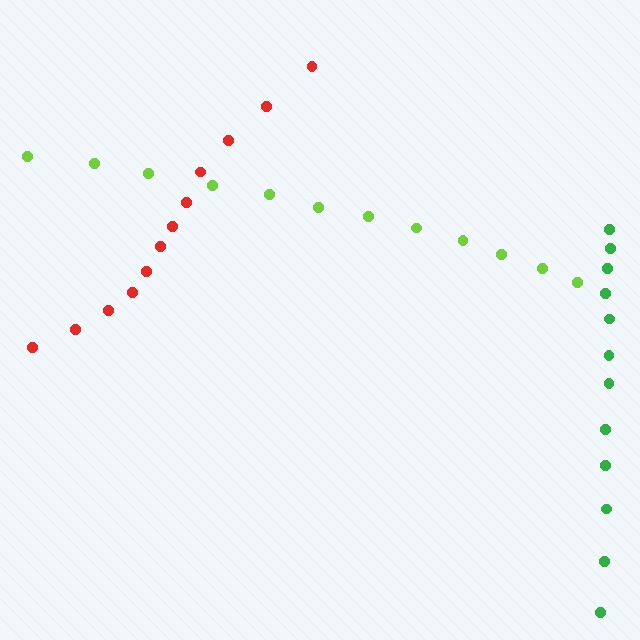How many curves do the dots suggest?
There are 3 distinct paths.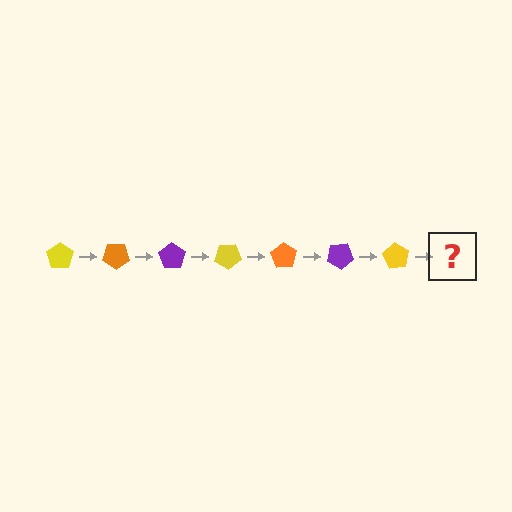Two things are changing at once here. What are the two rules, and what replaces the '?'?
The two rules are that it rotates 35 degrees each step and the color cycles through yellow, orange, and purple. The '?' should be an orange pentagon, rotated 245 degrees from the start.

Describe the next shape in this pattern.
It should be an orange pentagon, rotated 245 degrees from the start.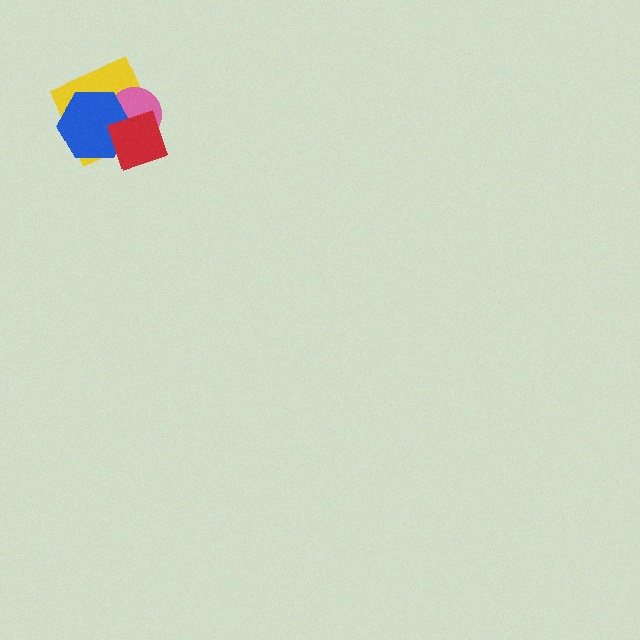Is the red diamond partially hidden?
No, no other shape covers it.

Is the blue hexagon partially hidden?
Yes, it is partially covered by another shape.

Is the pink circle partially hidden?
Yes, it is partially covered by another shape.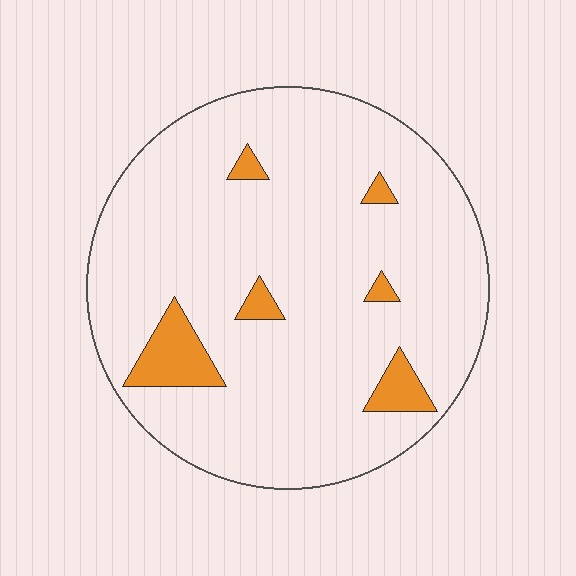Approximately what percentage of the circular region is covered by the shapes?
Approximately 10%.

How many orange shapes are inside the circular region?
6.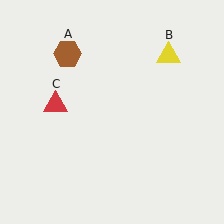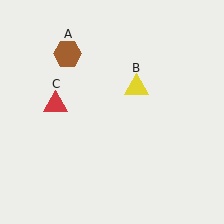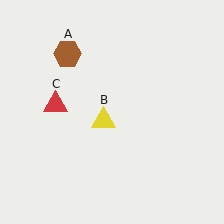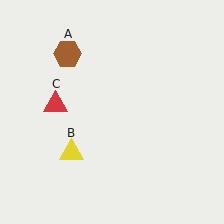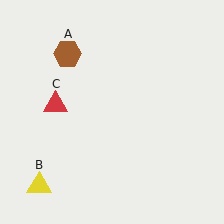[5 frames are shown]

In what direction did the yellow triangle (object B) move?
The yellow triangle (object B) moved down and to the left.